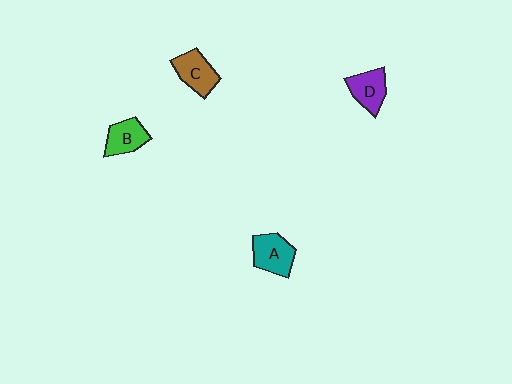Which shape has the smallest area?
Shape B (green).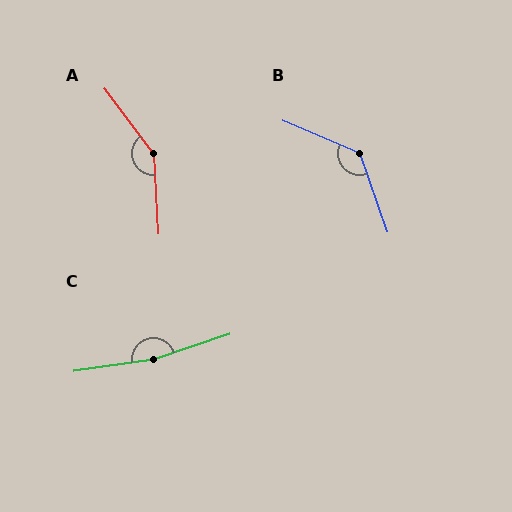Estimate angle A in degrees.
Approximately 146 degrees.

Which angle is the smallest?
B, at approximately 132 degrees.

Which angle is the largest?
C, at approximately 170 degrees.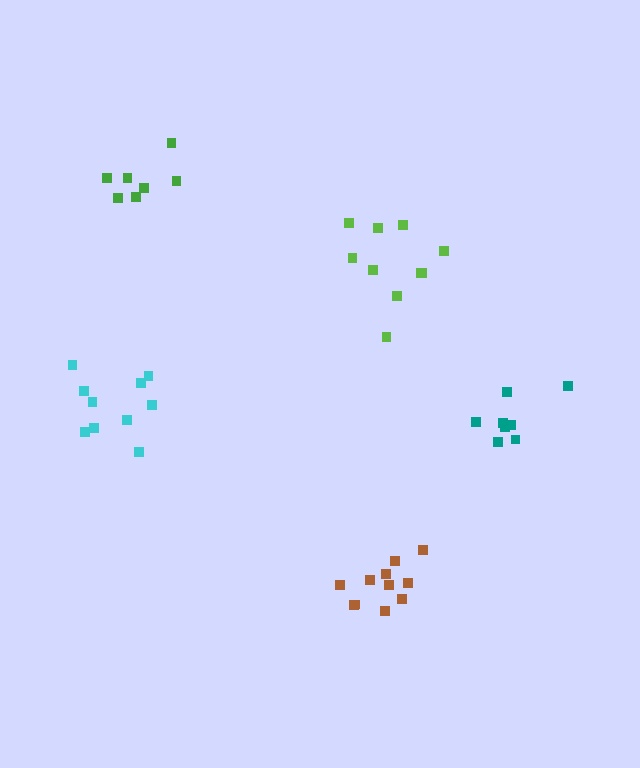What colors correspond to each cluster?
The clusters are colored: green, lime, brown, teal, cyan.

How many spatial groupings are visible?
There are 5 spatial groupings.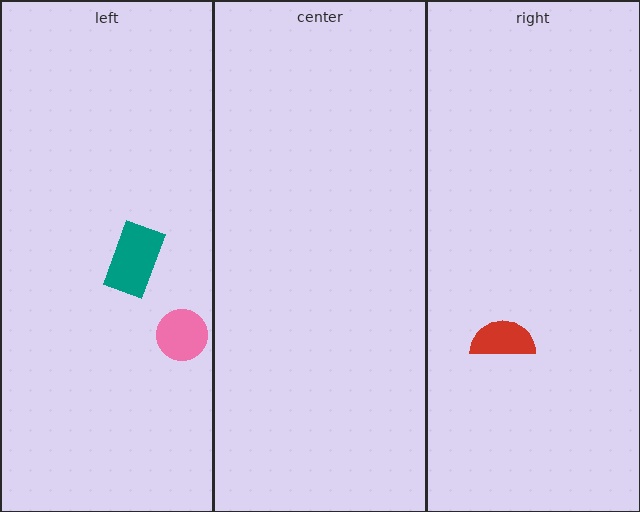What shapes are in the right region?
The red semicircle.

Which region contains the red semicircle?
The right region.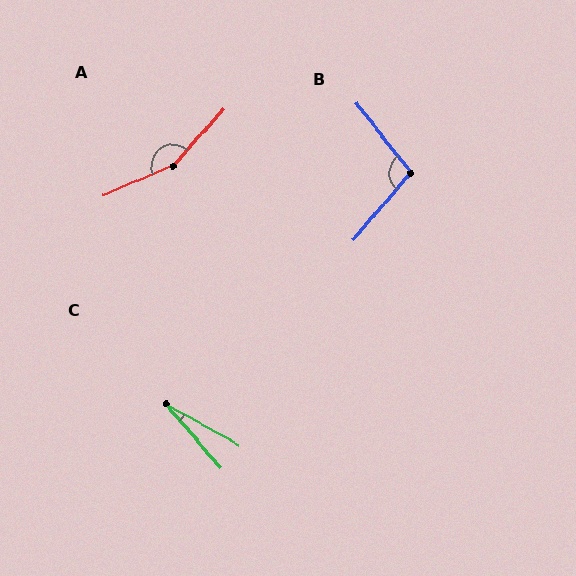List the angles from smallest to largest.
C (20°), B (101°), A (155°).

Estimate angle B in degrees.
Approximately 101 degrees.